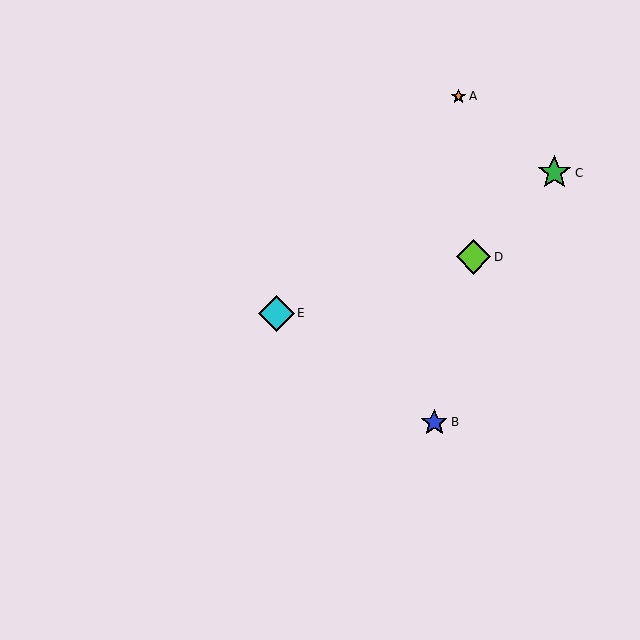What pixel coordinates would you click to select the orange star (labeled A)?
Click at (458, 96) to select the orange star A.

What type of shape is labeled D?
Shape D is a lime diamond.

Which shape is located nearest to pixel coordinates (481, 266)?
The lime diamond (labeled D) at (474, 257) is nearest to that location.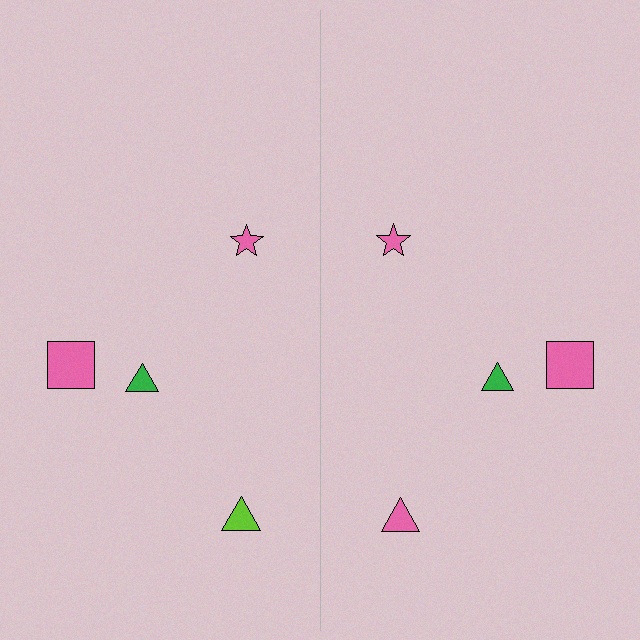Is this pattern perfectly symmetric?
No, the pattern is not perfectly symmetric. The pink triangle on the right side breaks the symmetry — its mirror counterpart is lime.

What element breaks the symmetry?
The pink triangle on the right side breaks the symmetry — its mirror counterpart is lime.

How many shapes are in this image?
There are 8 shapes in this image.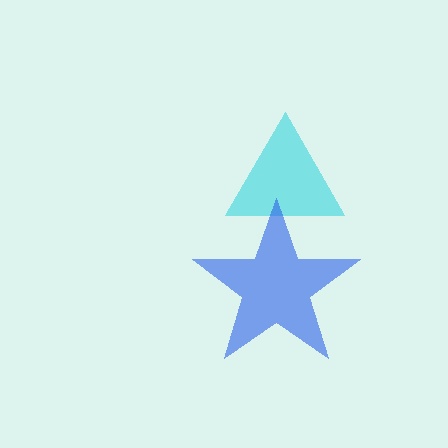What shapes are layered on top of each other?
The layered shapes are: a cyan triangle, a blue star.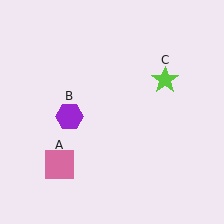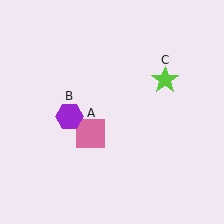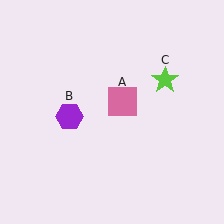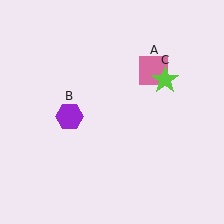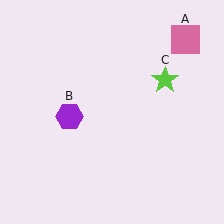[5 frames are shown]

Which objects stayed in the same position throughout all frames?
Purple hexagon (object B) and lime star (object C) remained stationary.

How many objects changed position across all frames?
1 object changed position: pink square (object A).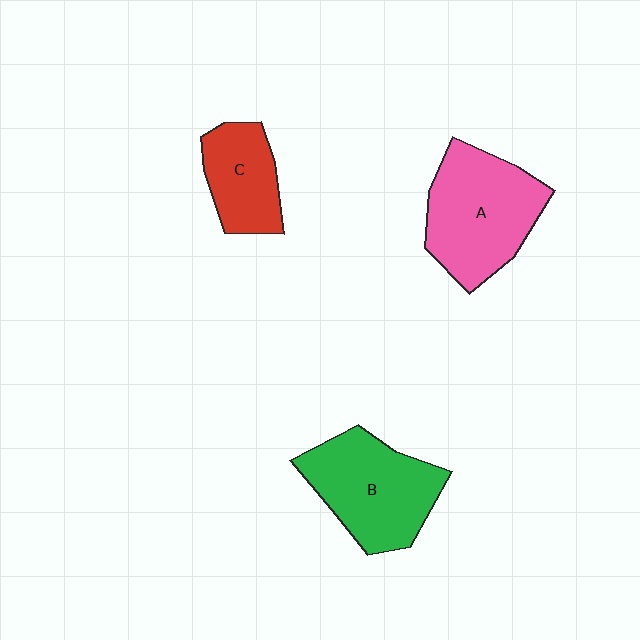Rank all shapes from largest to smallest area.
From largest to smallest: A (pink), B (green), C (red).